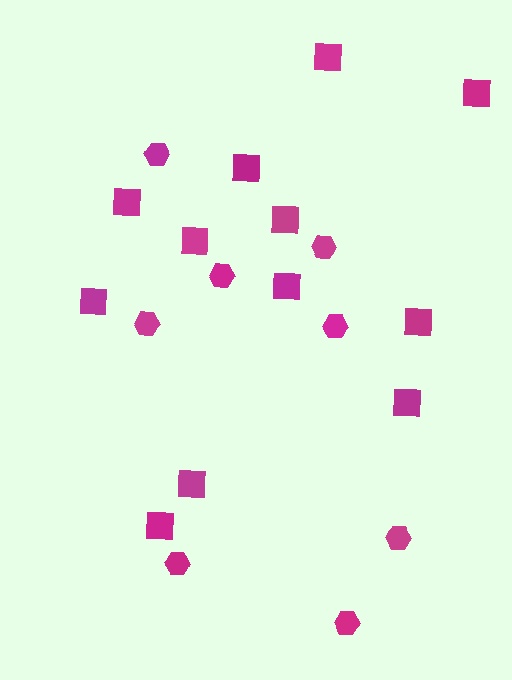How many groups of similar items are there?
There are 2 groups: one group of squares (12) and one group of hexagons (8).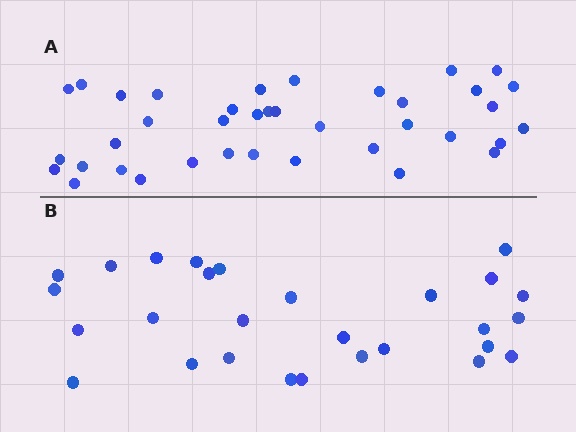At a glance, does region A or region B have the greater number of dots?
Region A (the top region) has more dots.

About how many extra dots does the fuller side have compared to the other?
Region A has roughly 10 or so more dots than region B.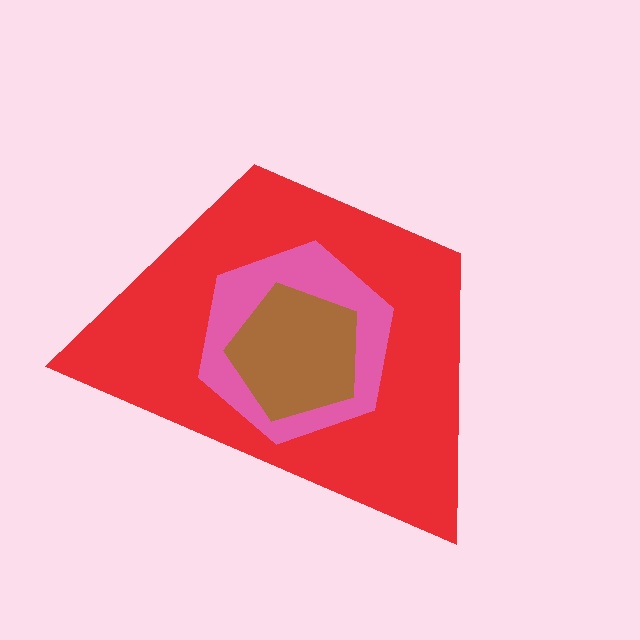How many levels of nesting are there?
3.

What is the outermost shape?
The red trapezoid.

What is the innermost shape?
The brown pentagon.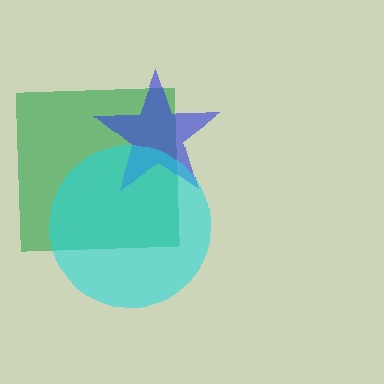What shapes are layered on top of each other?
The layered shapes are: a green square, a blue star, a cyan circle.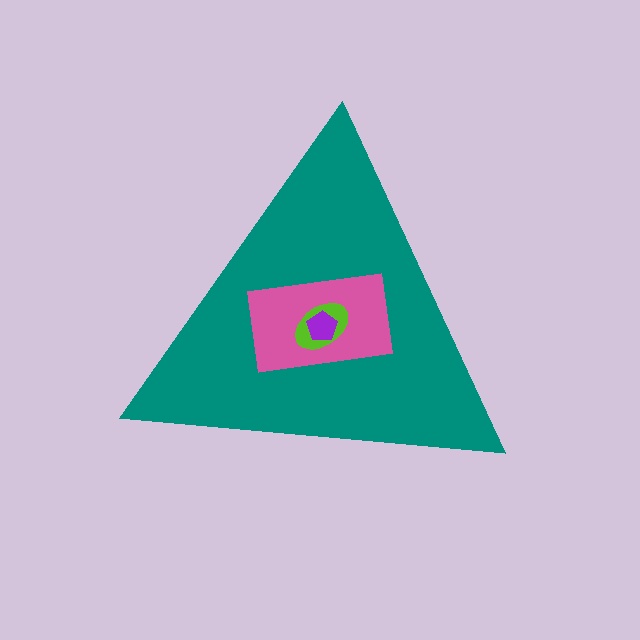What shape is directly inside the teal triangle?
The pink rectangle.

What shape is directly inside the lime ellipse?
The purple pentagon.